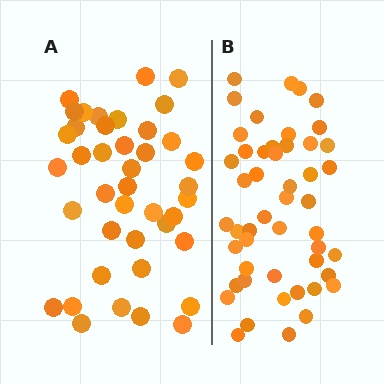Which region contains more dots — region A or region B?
Region B (the right region) has more dots.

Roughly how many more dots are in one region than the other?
Region B has roughly 8 or so more dots than region A.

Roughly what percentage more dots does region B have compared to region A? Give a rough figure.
About 20% more.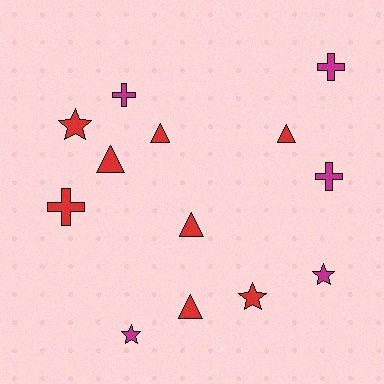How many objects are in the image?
There are 13 objects.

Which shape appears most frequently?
Triangle, with 5 objects.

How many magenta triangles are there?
There are no magenta triangles.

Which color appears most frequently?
Red, with 8 objects.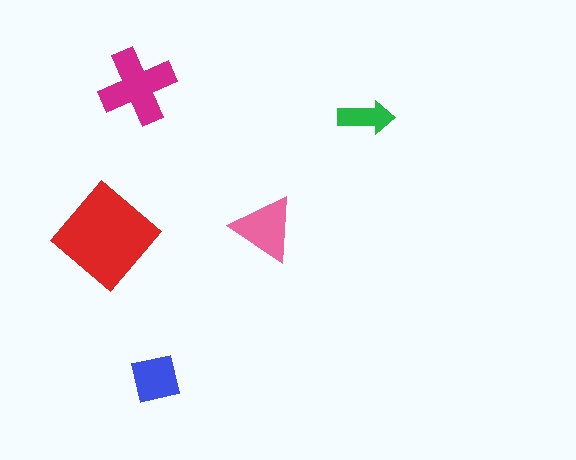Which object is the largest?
The red diamond.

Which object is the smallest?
The green arrow.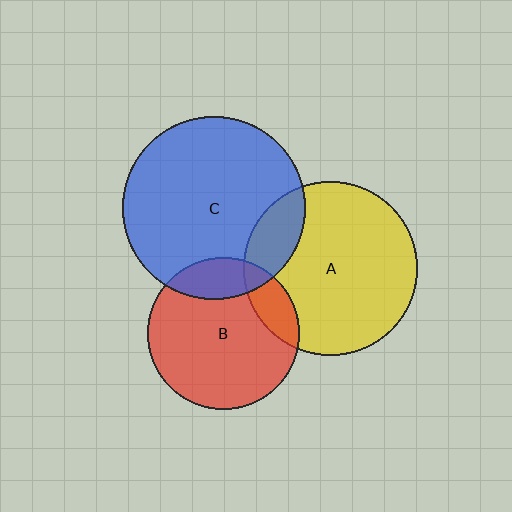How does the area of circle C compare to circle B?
Approximately 1.5 times.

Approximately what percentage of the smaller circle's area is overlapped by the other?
Approximately 15%.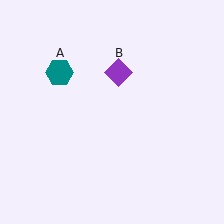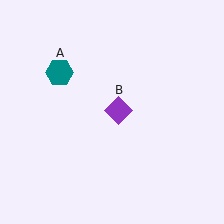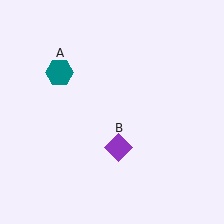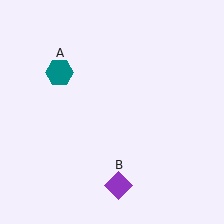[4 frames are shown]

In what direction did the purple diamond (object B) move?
The purple diamond (object B) moved down.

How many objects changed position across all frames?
1 object changed position: purple diamond (object B).